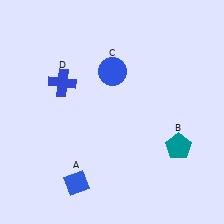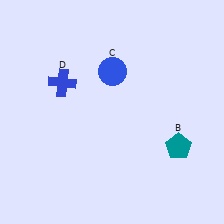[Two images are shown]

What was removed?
The blue diamond (A) was removed in Image 2.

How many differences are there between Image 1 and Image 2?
There is 1 difference between the two images.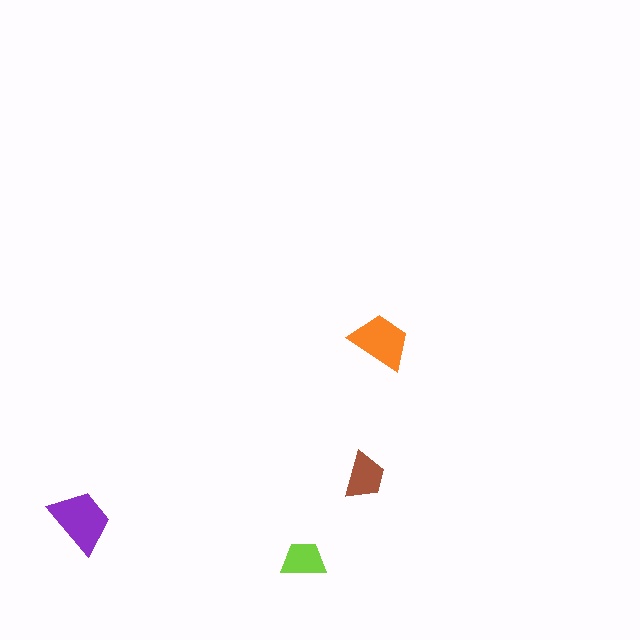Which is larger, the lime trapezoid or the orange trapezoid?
The orange one.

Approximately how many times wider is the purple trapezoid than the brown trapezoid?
About 1.5 times wider.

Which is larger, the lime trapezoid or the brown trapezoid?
The brown one.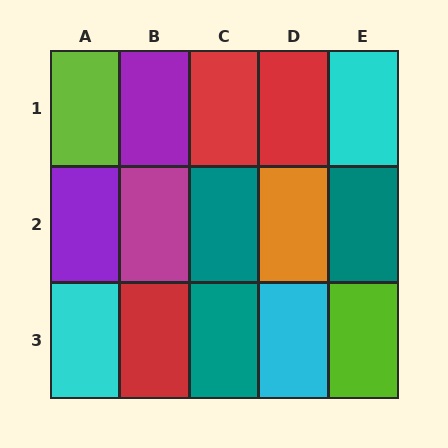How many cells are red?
3 cells are red.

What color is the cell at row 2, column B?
Magenta.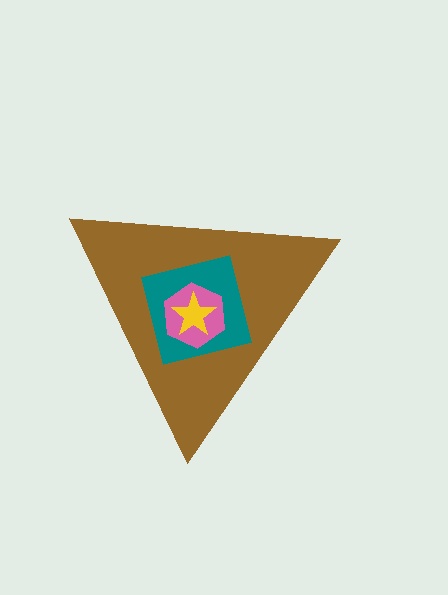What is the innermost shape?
The yellow star.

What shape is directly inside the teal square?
The pink hexagon.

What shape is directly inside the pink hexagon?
The yellow star.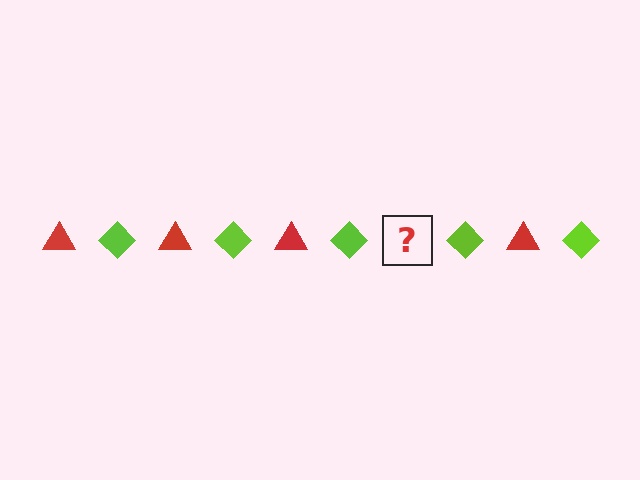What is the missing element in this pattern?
The missing element is a red triangle.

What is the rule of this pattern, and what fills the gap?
The rule is that the pattern alternates between red triangle and lime diamond. The gap should be filled with a red triangle.